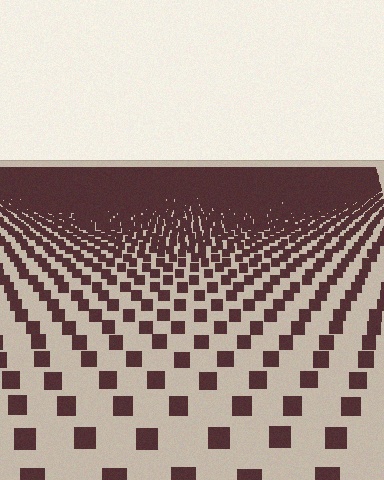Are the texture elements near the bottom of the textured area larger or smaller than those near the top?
Larger. Near the bottom, elements are closer to the viewer and appear at a bigger on-screen size.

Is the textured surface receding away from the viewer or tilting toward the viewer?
The surface is receding away from the viewer. Texture elements get smaller and denser toward the top.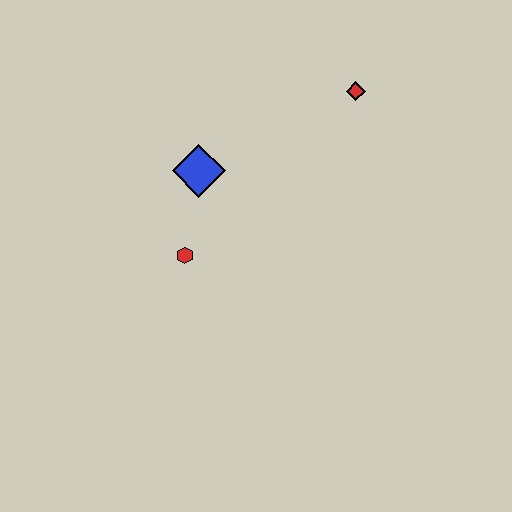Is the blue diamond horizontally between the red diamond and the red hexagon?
Yes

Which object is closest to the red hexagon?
The blue diamond is closest to the red hexagon.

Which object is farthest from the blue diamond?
The red diamond is farthest from the blue diamond.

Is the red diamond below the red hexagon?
No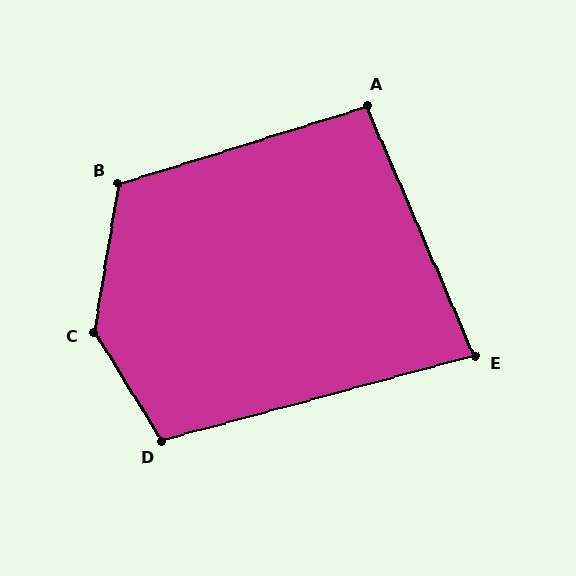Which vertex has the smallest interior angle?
E, at approximately 82 degrees.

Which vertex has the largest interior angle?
C, at approximately 139 degrees.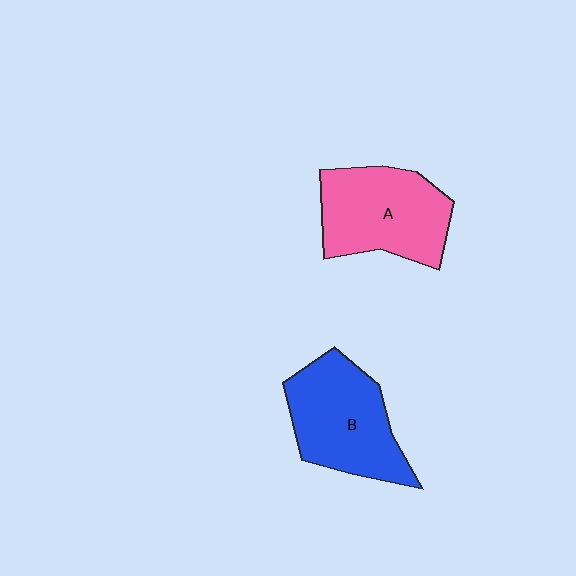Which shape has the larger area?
Shape B (blue).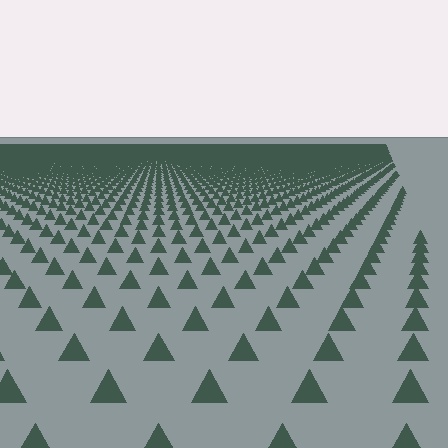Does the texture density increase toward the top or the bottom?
Density increases toward the top.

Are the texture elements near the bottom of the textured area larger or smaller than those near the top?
Larger. Near the bottom, elements are closer to the viewer and appear at a bigger on-screen size.